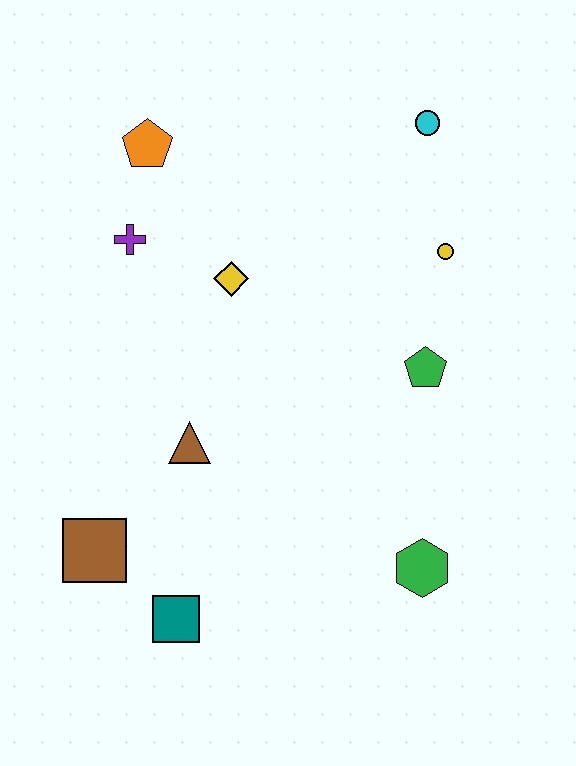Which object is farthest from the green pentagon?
The brown square is farthest from the green pentagon.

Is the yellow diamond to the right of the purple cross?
Yes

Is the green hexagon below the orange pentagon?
Yes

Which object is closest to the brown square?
The teal square is closest to the brown square.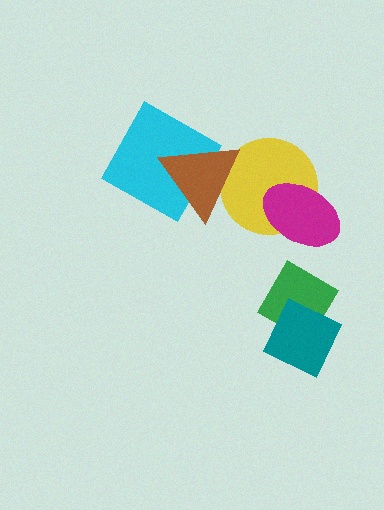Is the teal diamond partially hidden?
No, no other shape covers it.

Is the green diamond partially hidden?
Yes, it is partially covered by another shape.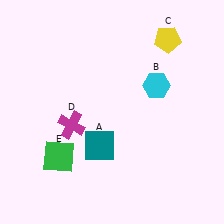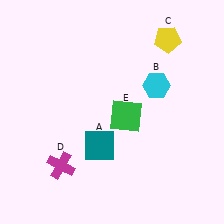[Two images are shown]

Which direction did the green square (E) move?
The green square (E) moved right.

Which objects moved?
The objects that moved are: the magenta cross (D), the green square (E).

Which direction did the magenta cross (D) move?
The magenta cross (D) moved down.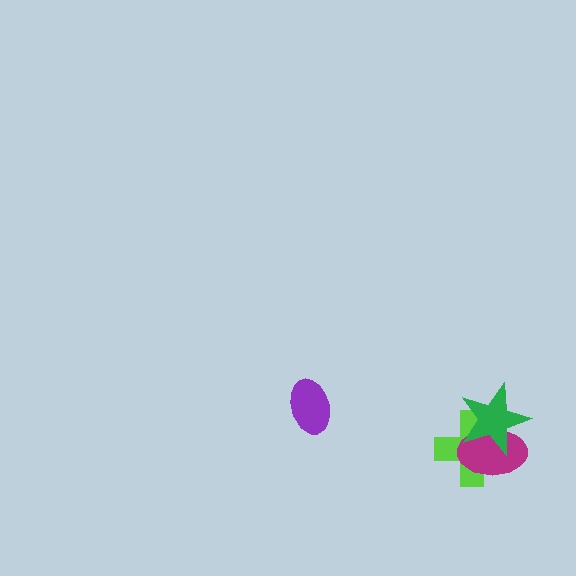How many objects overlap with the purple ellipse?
0 objects overlap with the purple ellipse.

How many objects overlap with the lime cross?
2 objects overlap with the lime cross.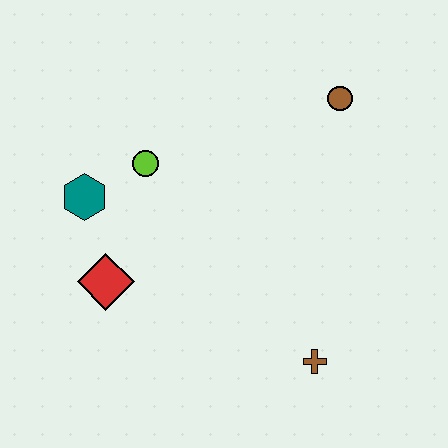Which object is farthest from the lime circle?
The brown cross is farthest from the lime circle.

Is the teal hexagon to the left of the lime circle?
Yes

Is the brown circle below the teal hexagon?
No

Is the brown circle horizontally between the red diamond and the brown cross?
No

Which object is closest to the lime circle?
The teal hexagon is closest to the lime circle.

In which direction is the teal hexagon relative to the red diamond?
The teal hexagon is above the red diamond.